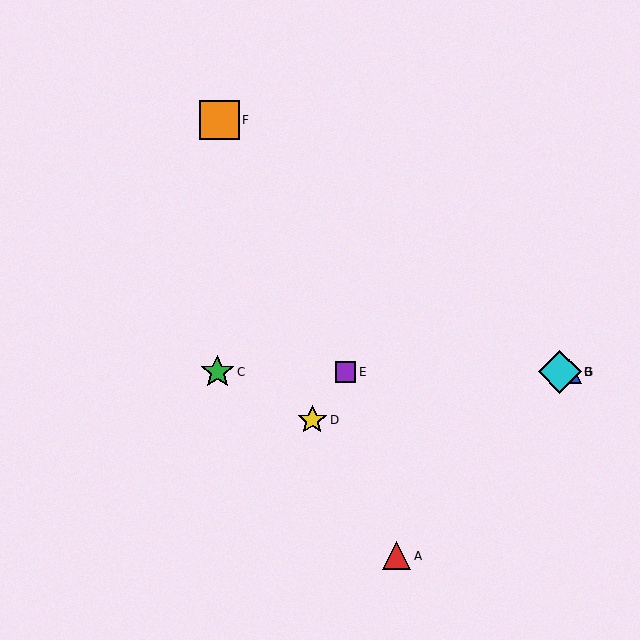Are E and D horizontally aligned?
No, E is at y≈372 and D is at y≈420.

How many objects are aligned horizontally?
4 objects (B, C, E, G) are aligned horizontally.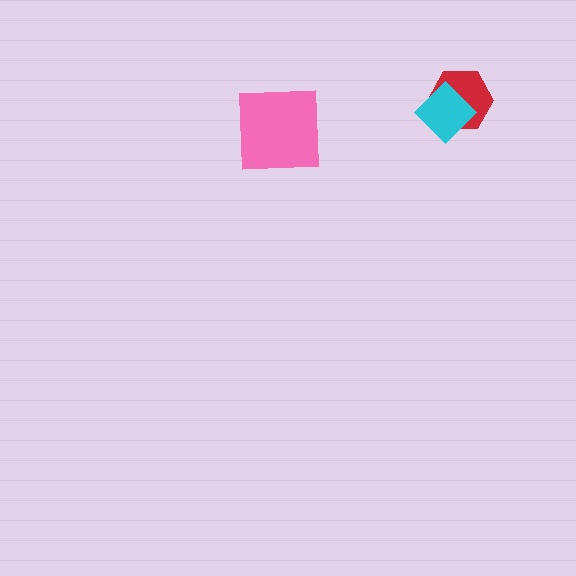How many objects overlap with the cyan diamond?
1 object overlaps with the cyan diamond.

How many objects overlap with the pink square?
0 objects overlap with the pink square.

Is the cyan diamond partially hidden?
No, no other shape covers it.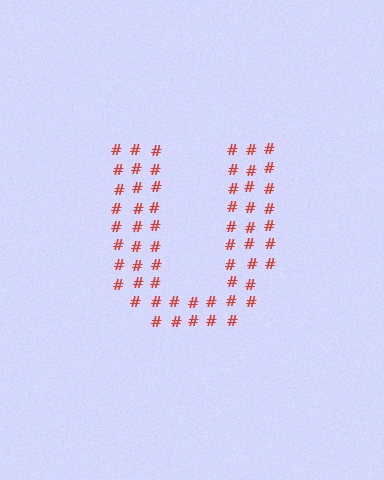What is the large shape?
The large shape is the letter U.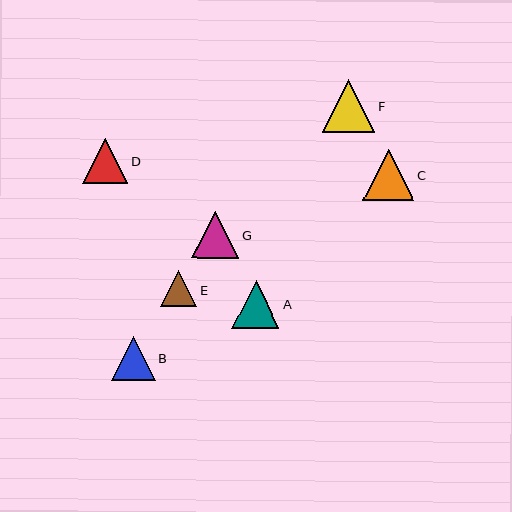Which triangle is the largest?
Triangle F is the largest with a size of approximately 52 pixels.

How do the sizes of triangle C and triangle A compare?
Triangle C and triangle A are approximately the same size.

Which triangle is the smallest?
Triangle E is the smallest with a size of approximately 36 pixels.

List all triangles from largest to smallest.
From largest to smallest: F, C, G, A, D, B, E.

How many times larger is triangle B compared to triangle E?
Triangle B is approximately 1.2 times the size of triangle E.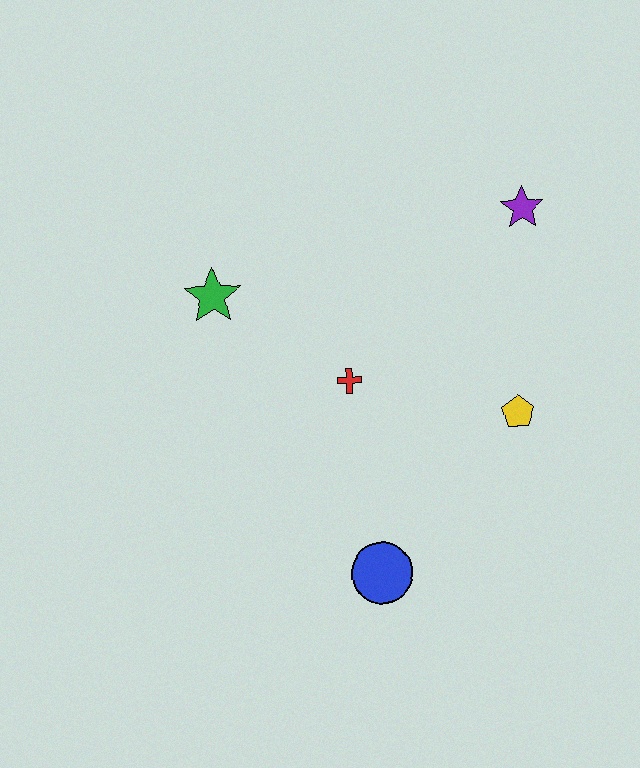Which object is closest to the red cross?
The green star is closest to the red cross.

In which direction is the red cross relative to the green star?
The red cross is to the right of the green star.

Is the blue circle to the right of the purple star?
No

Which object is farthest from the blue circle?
The purple star is farthest from the blue circle.